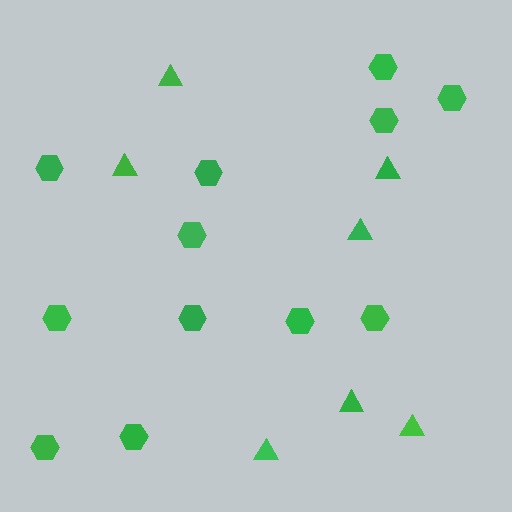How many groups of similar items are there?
There are 2 groups: one group of triangles (7) and one group of hexagons (12).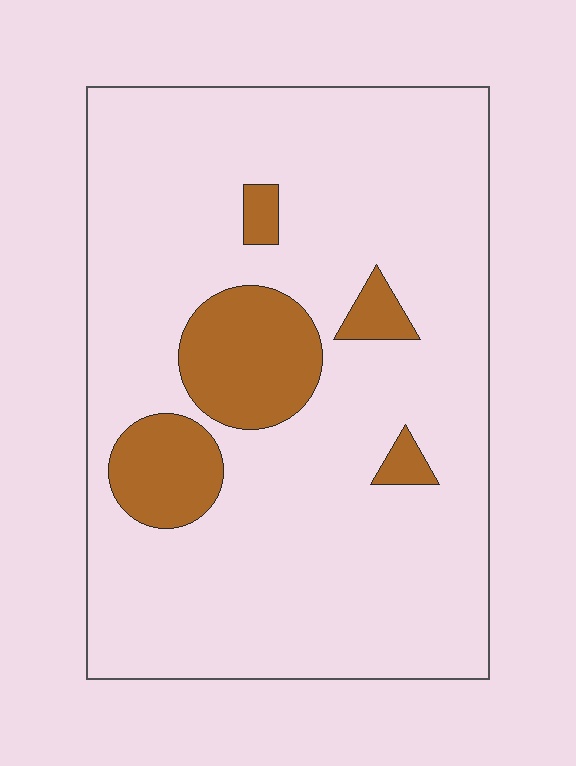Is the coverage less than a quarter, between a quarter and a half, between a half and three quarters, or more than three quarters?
Less than a quarter.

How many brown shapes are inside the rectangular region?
5.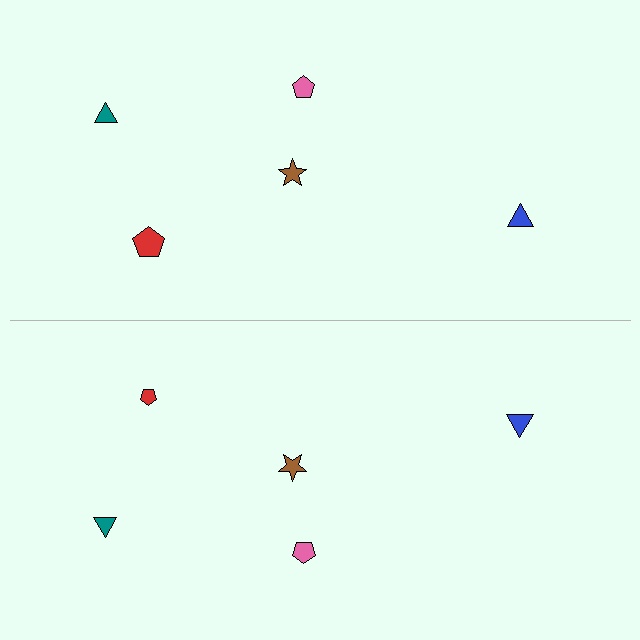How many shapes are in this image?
There are 10 shapes in this image.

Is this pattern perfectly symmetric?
No, the pattern is not perfectly symmetric. The red pentagon on the bottom side has a different size than its mirror counterpart.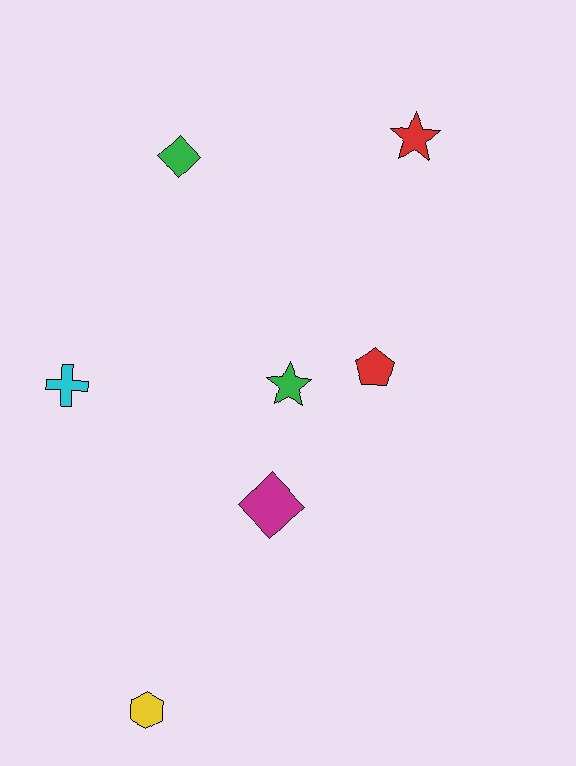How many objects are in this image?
There are 7 objects.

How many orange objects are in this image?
There are no orange objects.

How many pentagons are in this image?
There is 1 pentagon.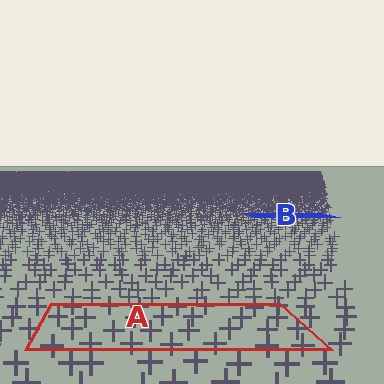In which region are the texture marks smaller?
The texture marks are smaller in region B, because it is farther away.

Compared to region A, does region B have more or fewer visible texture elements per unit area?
Region B has more texture elements per unit area — they are packed more densely because it is farther away.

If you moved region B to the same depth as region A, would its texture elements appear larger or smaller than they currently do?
They would appear larger. At a closer depth, the same texture elements are projected at a bigger on-screen size.